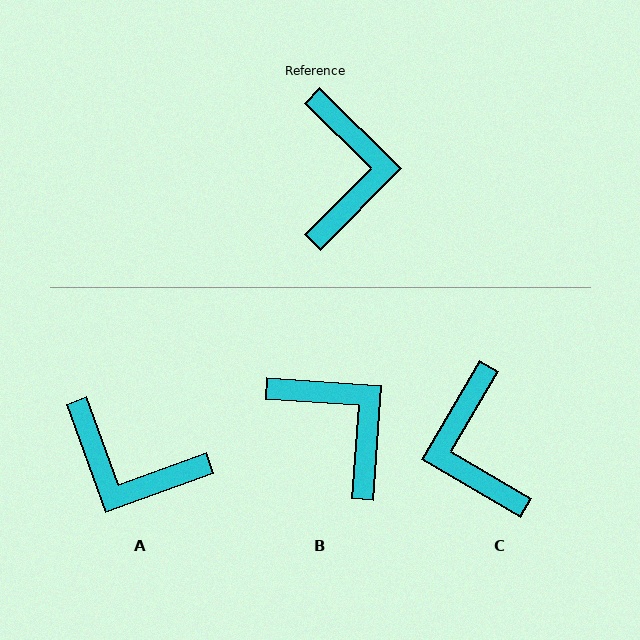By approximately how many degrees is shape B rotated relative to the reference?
Approximately 41 degrees counter-clockwise.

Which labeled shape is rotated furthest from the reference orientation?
C, about 165 degrees away.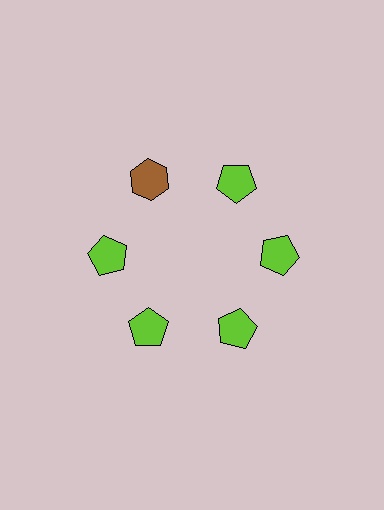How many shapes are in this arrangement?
There are 6 shapes arranged in a ring pattern.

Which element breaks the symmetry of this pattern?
The brown hexagon at roughly the 11 o'clock position breaks the symmetry. All other shapes are lime pentagons.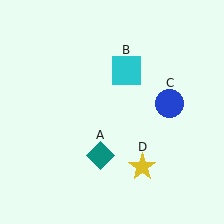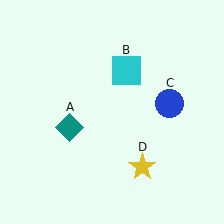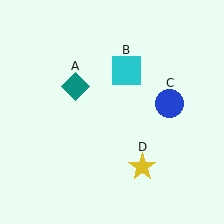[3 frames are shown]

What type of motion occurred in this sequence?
The teal diamond (object A) rotated clockwise around the center of the scene.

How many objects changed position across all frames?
1 object changed position: teal diamond (object A).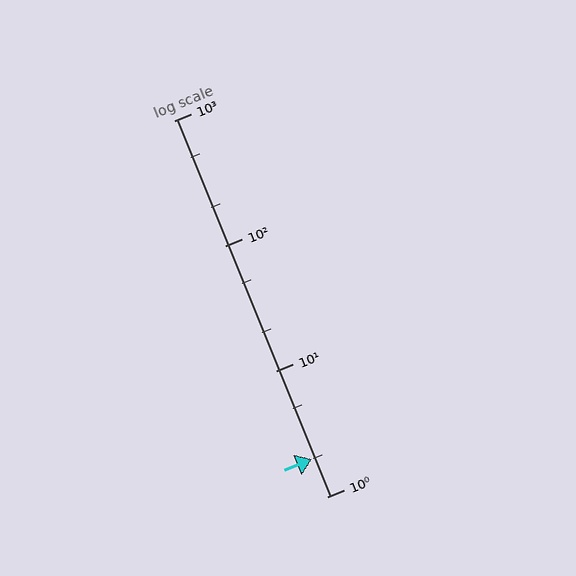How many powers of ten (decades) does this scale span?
The scale spans 3 decades, from 1 to 1000.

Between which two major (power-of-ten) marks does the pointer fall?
The pointer is between 1 and 10.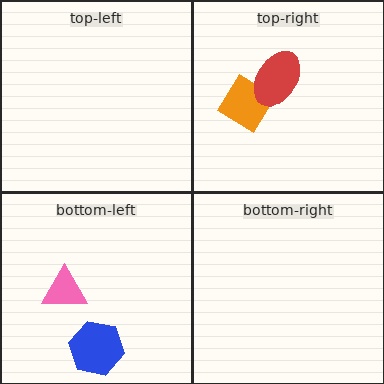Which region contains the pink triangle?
The bottom-left region.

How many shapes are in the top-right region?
2.